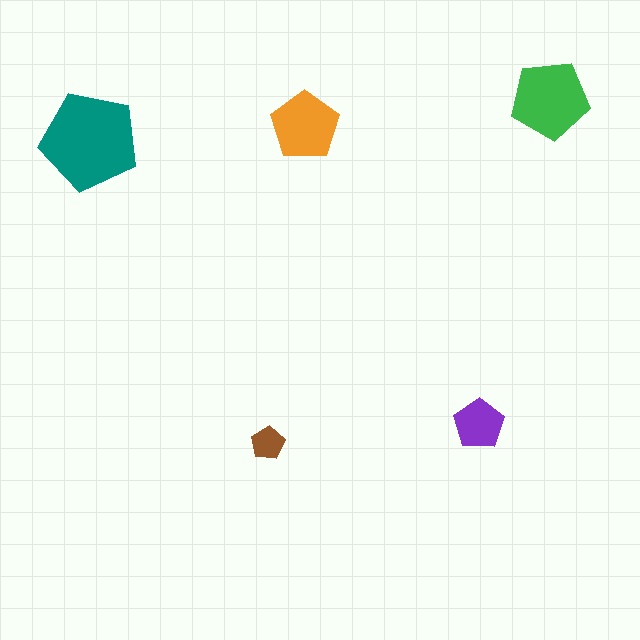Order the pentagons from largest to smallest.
the teal one, the green one, the orange one, the purple one, the brown one.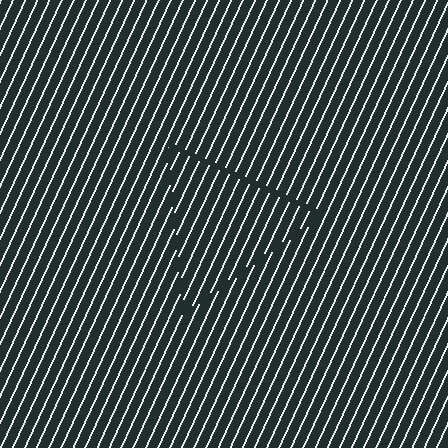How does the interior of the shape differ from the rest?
The interior of the shape contains the same grating, shifted by half a period — the contour is defined by the phase discontinuity where line-ends from the inner and outer gratings abut.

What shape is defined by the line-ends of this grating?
An illusory triangle. The interior of the shape contains the same grating, shifted by half a period — the contour is defined by the phase discontinuity where line-ends from the inner and outer gratings abut.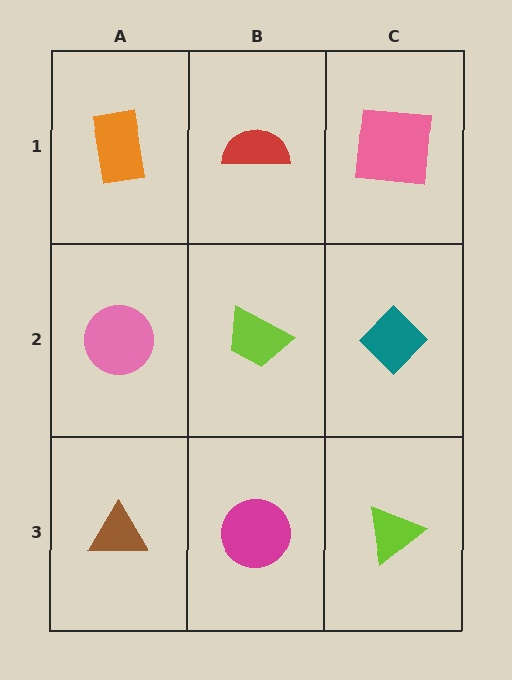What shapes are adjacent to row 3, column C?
A teal diamond (row 2, column C), a magenta circle (row 3, column B).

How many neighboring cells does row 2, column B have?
4.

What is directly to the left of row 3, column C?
A magenta circle.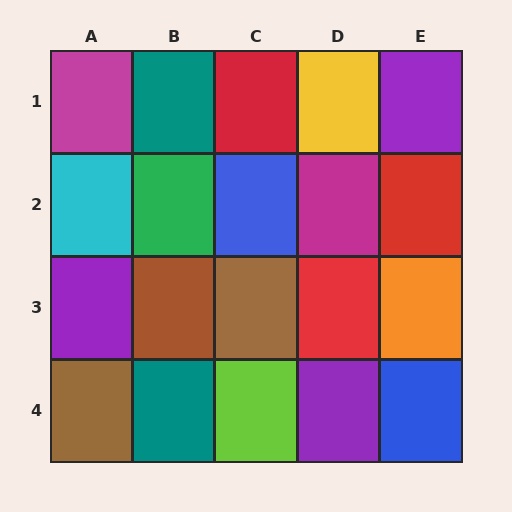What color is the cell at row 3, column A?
Purple.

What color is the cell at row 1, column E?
Purple.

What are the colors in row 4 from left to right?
Brown, teal, lime, purple, blue.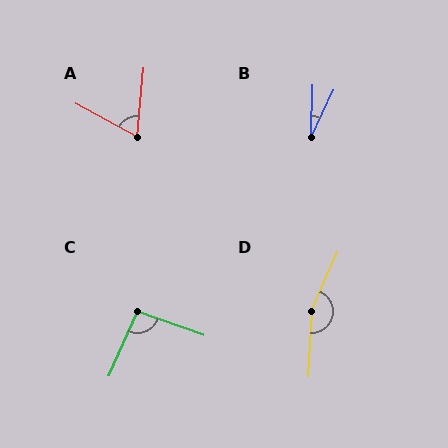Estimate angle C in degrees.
Approximately 95 degrees.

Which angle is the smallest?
B, at approximately 24 degrees.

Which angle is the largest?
D, at approximately 159 degrees.